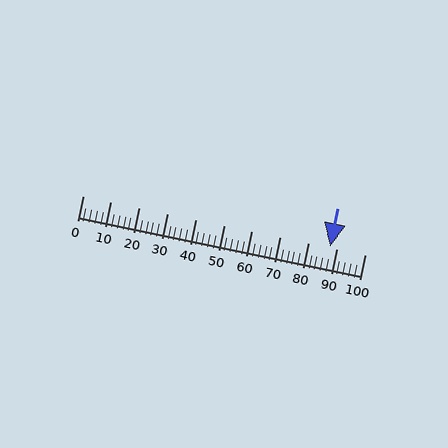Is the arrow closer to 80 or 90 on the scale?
The arrow is closer to 90.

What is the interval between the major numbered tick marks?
The major tick marks are spaced 10 units apart.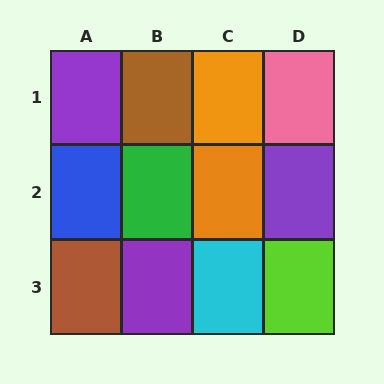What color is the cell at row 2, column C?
Orange.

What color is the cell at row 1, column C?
Orange.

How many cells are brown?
2 cells are brown.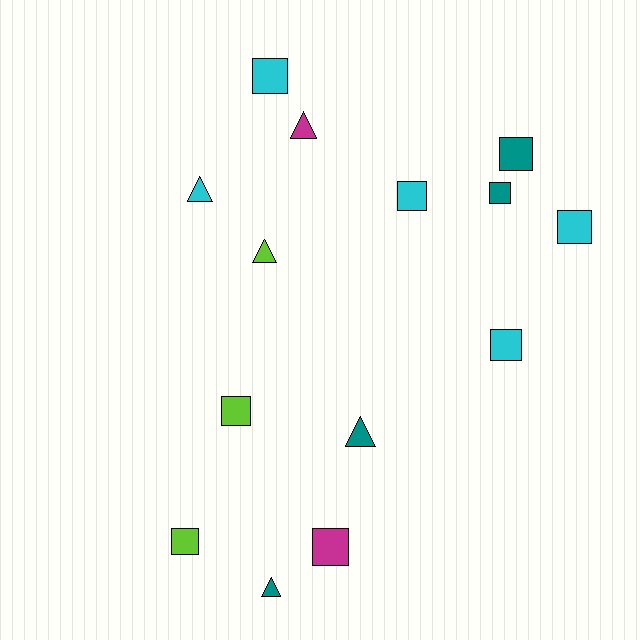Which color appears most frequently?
Cyan, with 5 objects.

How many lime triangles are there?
There is 1 lime triangle.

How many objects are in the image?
There are 14 objects.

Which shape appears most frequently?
Square, with 9 objects.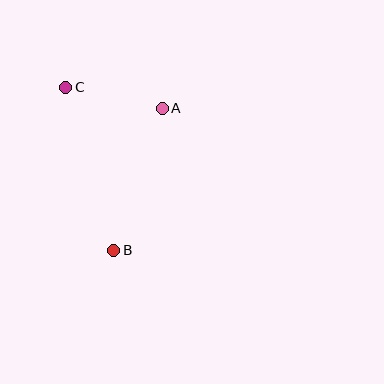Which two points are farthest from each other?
Points B and C are farthest from each other.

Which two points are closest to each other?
Points A and C are closest to each other.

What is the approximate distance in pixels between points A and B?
The distance between A and B is approximately 150 pixels.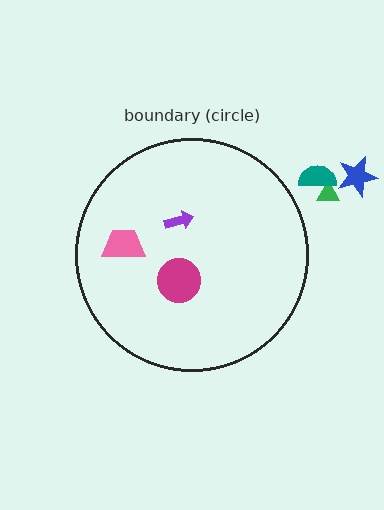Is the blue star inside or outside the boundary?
Outside.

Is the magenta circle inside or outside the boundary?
Inside.